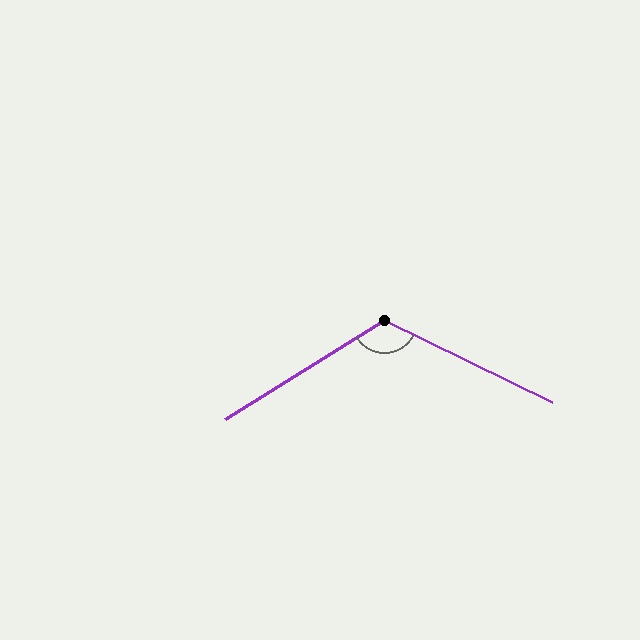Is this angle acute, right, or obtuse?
It is obtuse.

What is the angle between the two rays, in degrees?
Approximately 122 degrees.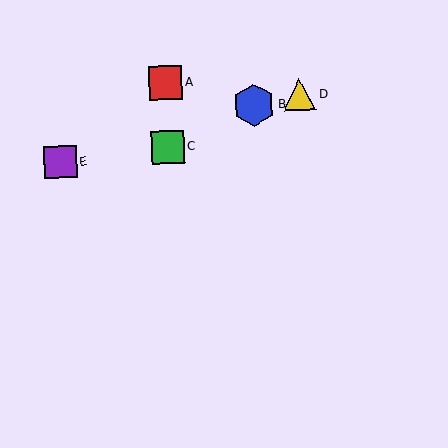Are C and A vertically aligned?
Yes, both are at x≈168.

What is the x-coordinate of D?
Object D is at x≈300.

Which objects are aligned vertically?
Objects A, C are aligned vertically.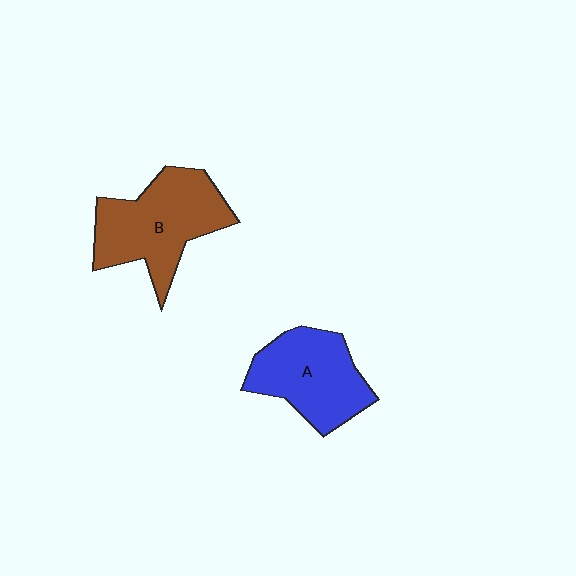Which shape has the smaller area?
Shape A (blue).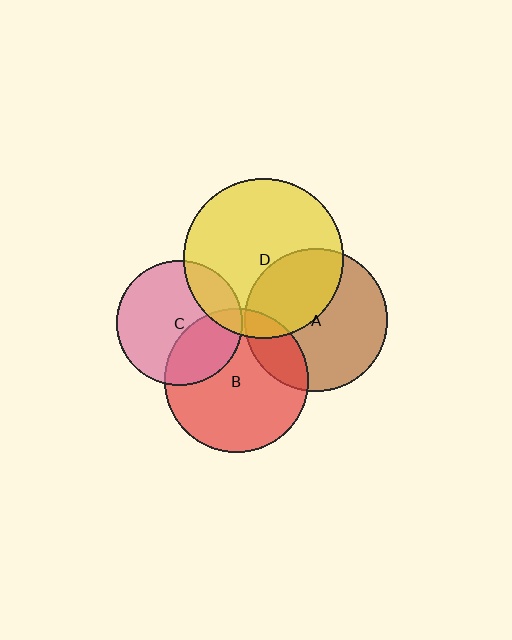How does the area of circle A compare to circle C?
Approximately 1.3 times.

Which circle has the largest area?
Circle D (yellow).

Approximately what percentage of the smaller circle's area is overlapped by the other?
Approximately 20%.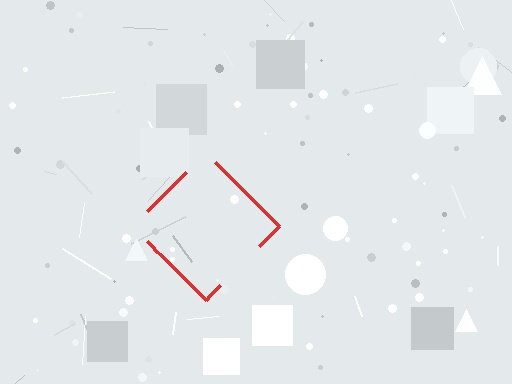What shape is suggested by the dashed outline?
The dashed outline suggests a diamond.